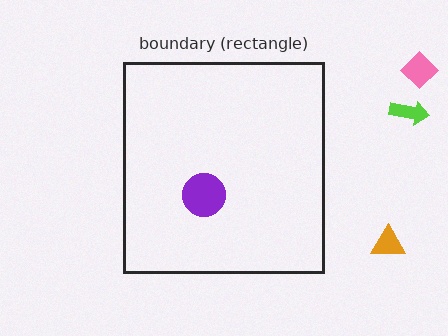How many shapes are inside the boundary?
1 inside, 3 outside.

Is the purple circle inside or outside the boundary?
Inside.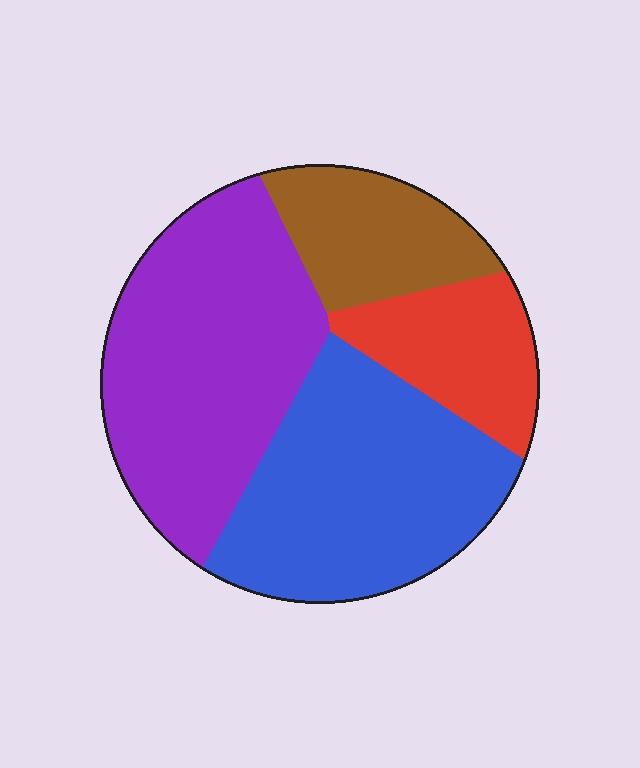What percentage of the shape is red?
Red takes up less than a quarter of the shape.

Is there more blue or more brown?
Blue.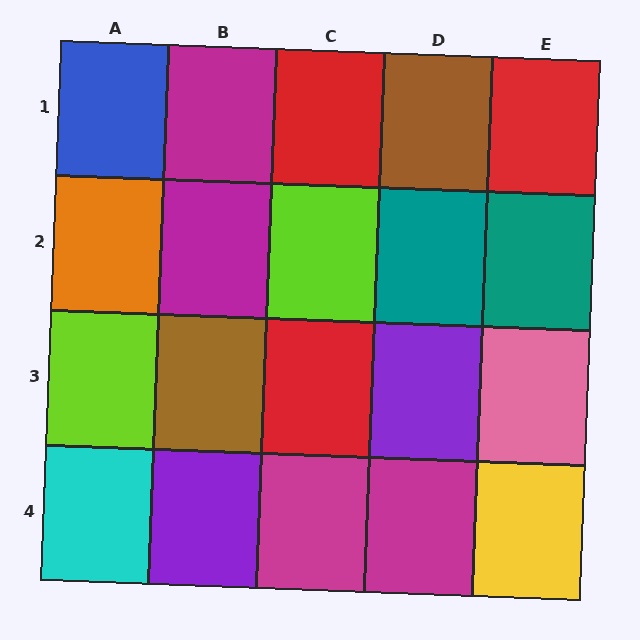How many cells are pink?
1 cell is pink.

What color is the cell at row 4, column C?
Magenta.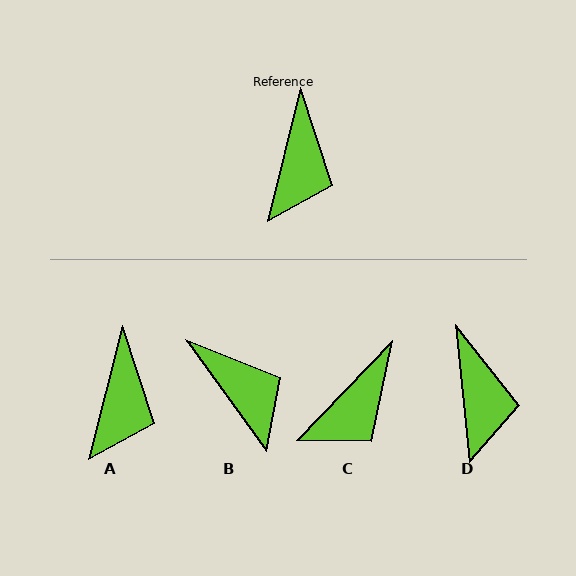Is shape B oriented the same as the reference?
No, it is off by about 50 degrees.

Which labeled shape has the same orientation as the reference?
A.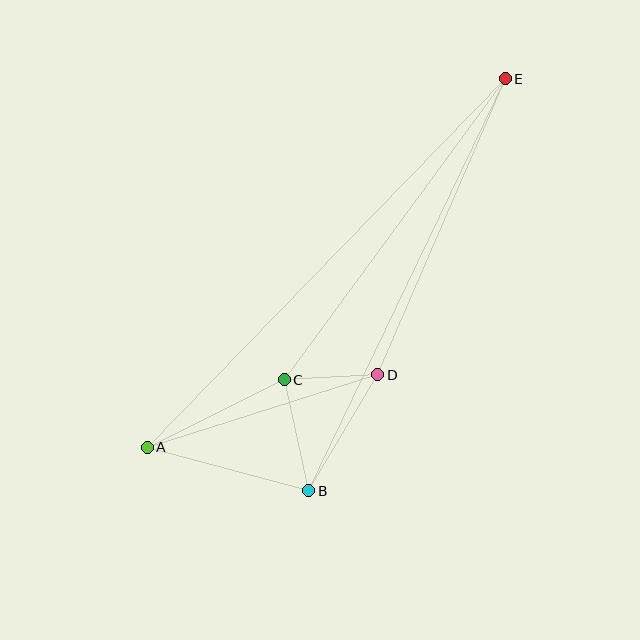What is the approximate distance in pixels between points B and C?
The distance between B and C is approximately 113 pixels.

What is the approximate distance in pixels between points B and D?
The distance between B and D is approximately 135 pixels.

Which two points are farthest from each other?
Points A and E are farthest from each other.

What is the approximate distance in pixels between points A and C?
The distance between A and C is approximately 153 pixels.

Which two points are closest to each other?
Points C and D are closest to each other.